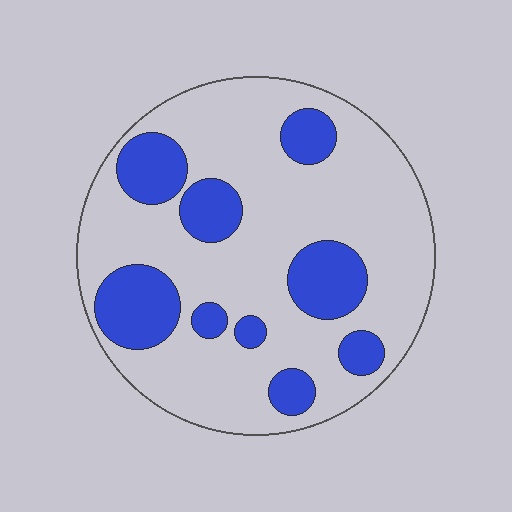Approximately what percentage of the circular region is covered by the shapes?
Approximately 25%.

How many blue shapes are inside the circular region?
9.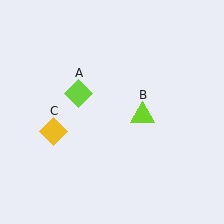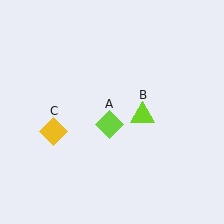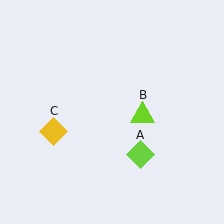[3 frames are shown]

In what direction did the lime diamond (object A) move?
The lime diamond (object A) moved down and to the right.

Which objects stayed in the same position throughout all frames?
Lime triangle (object B) and yellow diamond (object C) remained stationary.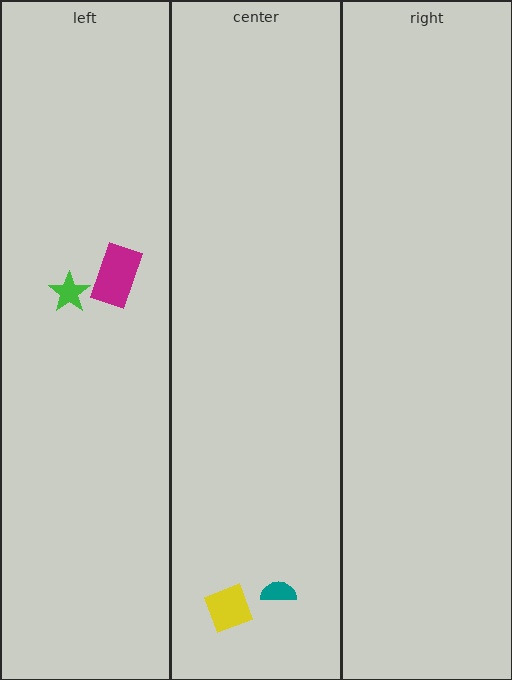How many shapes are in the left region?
2.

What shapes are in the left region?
The green star, the magenta rectangle.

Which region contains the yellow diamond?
The center region.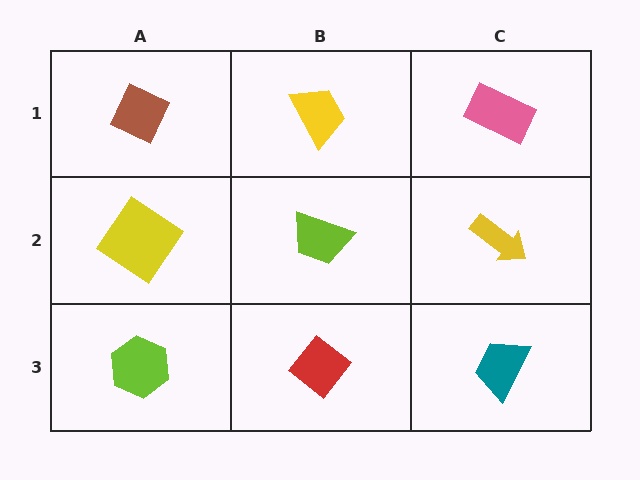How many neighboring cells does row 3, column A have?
2.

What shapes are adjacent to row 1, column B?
A lime trapezoid (row 2, column B), a brown diamond (row 1, column A), a pink rectangle (row 1, column C).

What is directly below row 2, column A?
A lime hexagon.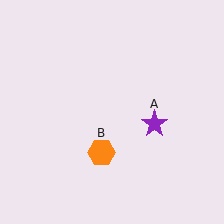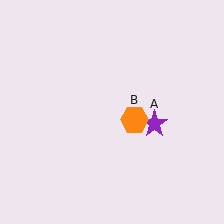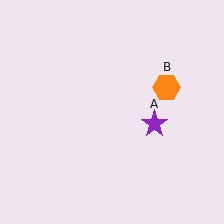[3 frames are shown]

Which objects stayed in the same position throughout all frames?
Purple star (object A) remained stationary.